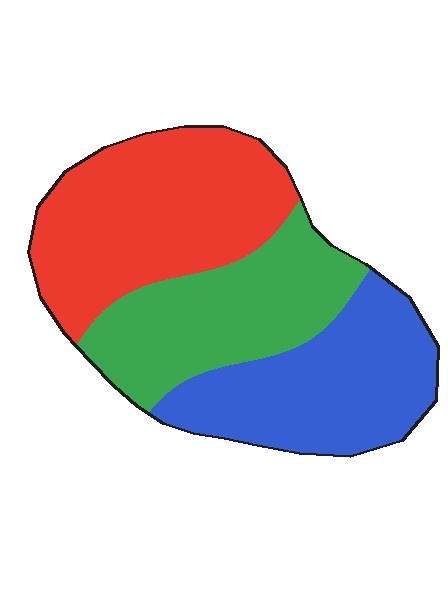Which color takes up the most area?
Red, at roughly 40%.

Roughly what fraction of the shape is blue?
Blue covers roughly 30% of the shape.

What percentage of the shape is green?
Green covers roughly 30% of the shape.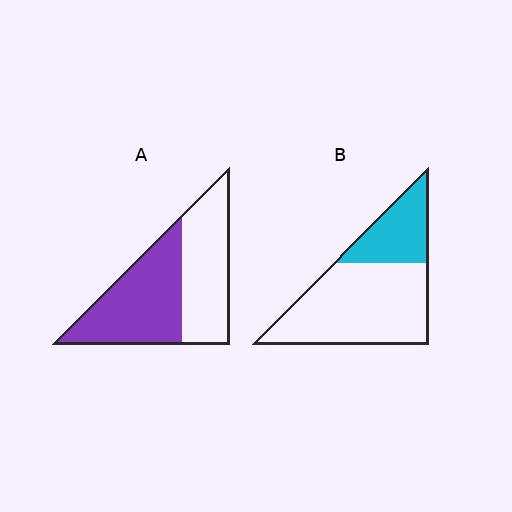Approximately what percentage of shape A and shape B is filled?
A is approximately 55% and B is approximately 30%.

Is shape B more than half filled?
No.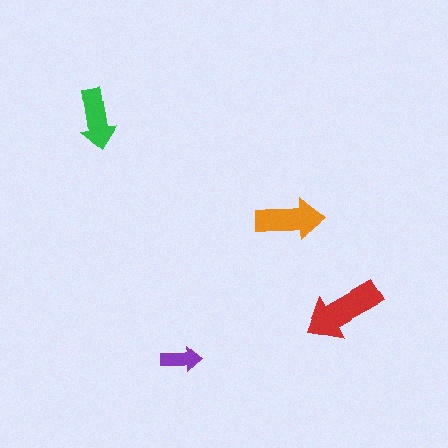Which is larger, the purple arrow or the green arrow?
The green one.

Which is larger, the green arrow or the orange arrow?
The orange one.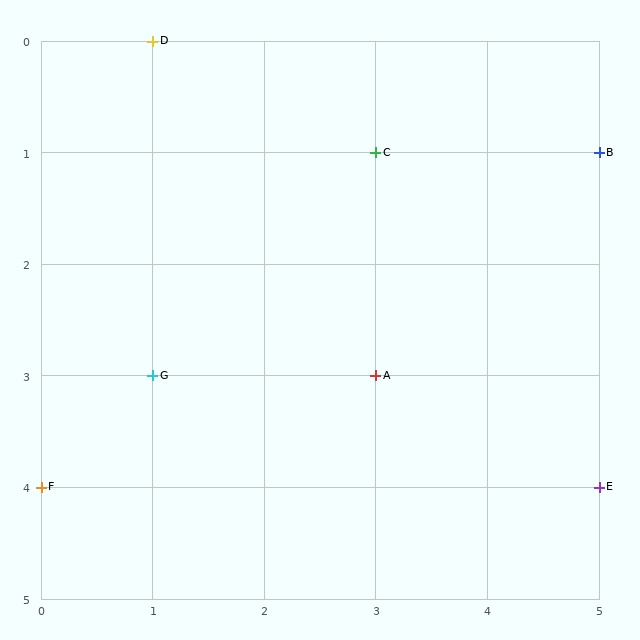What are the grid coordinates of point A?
Point A is at grid coordinates (3, 3).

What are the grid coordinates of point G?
Point G is at grid coordinates (1, 3).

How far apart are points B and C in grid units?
Points B and C are 2 columns apart.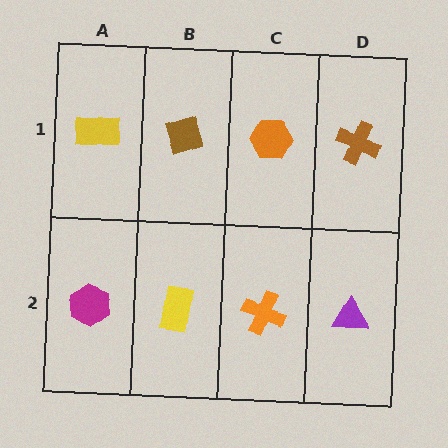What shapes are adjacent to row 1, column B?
A yellow rectangle (row 2, column B), a yellow rectangle (row 1, column A), an orange hexagon (row 1, column C).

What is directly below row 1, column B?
A yellow rectangle.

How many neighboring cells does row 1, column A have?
2.